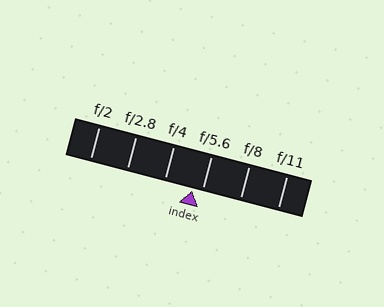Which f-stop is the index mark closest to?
The index mark is closest to f/5.6.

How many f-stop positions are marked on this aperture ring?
There are 6 f-stop positions marked.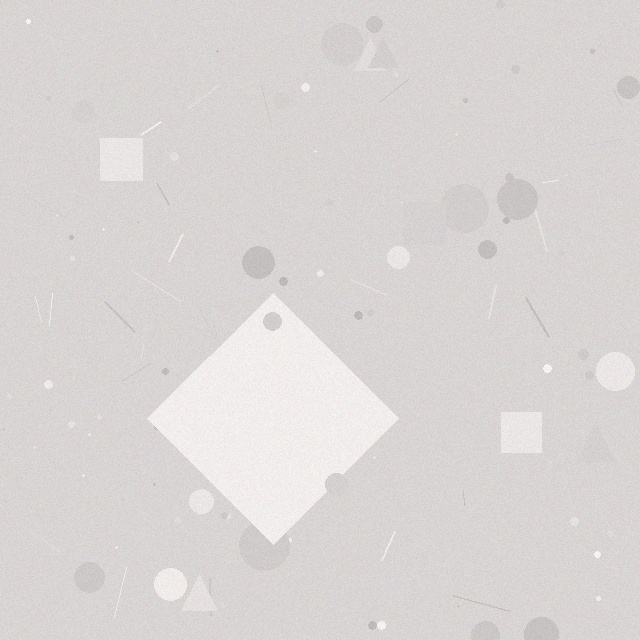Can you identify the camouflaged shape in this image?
The camouflaged shape is a diamond.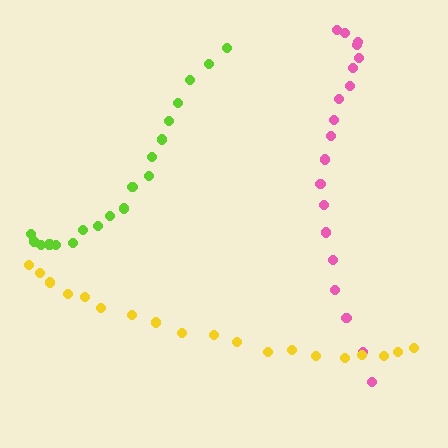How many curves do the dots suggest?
There are 3 distinct paths.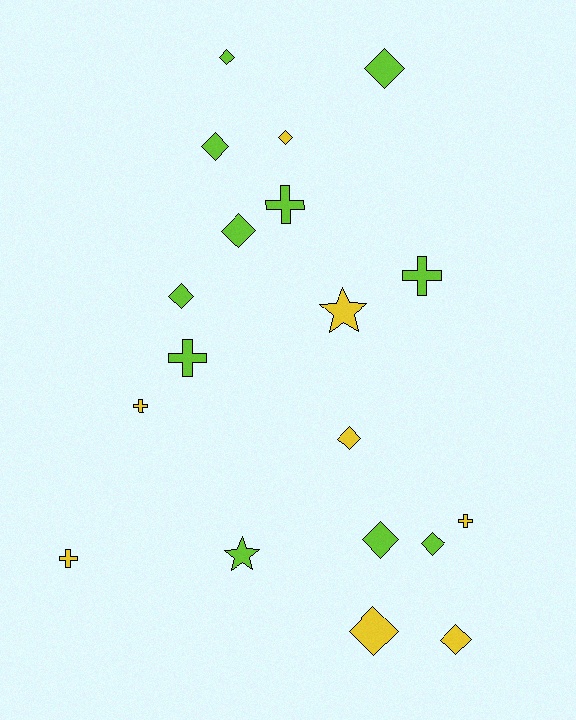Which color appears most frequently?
Lime, with 11 objects.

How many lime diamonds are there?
There are 7 lime diamonds.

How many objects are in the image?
There are 19 objects.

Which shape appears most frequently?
Diamond, with 11 objects.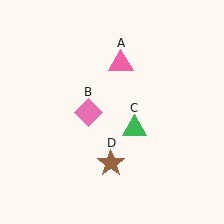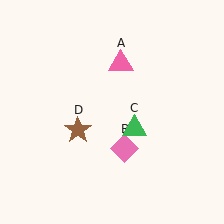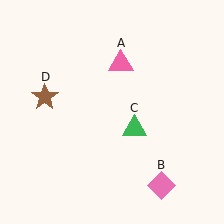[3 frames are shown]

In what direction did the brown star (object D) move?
The brown star (object D) moved up and to the left.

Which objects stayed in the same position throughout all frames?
Pink triangle (object A) and green triangle (object C) remained stationary.